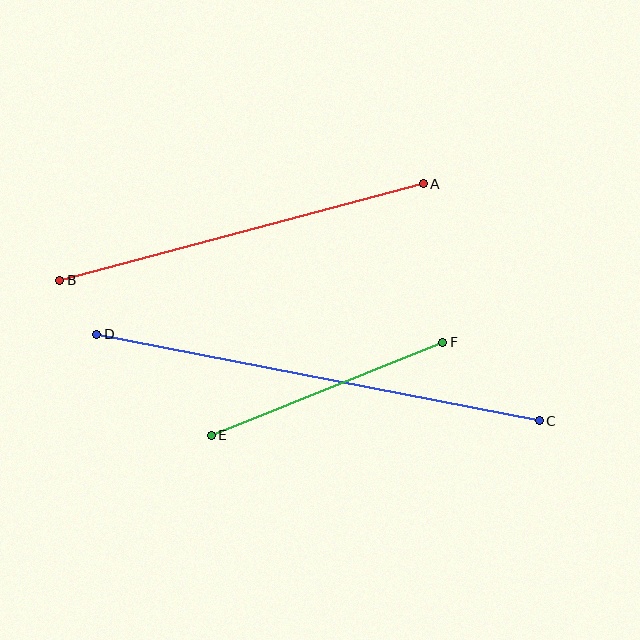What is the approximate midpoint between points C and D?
The midpoint is at approximately (318, 378) pixels.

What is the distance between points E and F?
The distance is approximately 250 pixels.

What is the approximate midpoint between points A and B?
The midpoint is at approximately (242, 232) pixels.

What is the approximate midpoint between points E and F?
The midpoint is at approximately (327, 389) pixels.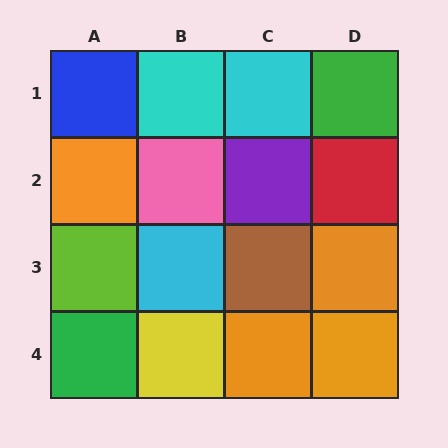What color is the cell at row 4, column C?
Orange.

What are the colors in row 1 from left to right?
Blue, cyan, cyan, green.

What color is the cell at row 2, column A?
Orange.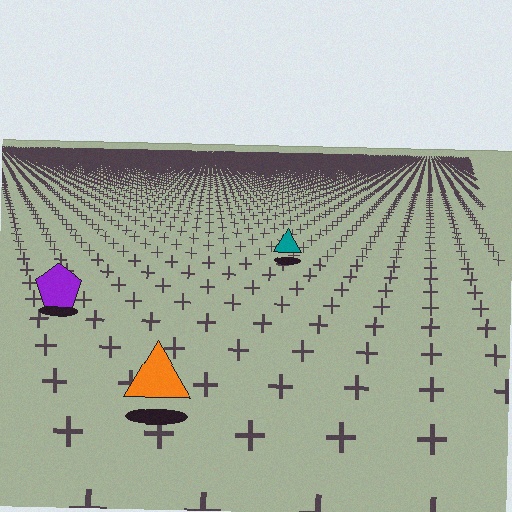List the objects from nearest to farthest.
From nearest to farthest: the orange triangle, the purple pentagon, the teal triangle.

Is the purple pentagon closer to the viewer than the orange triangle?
No. The orange triangle is closer — you can tell from the texture gradient: the ground texture is coarser near it.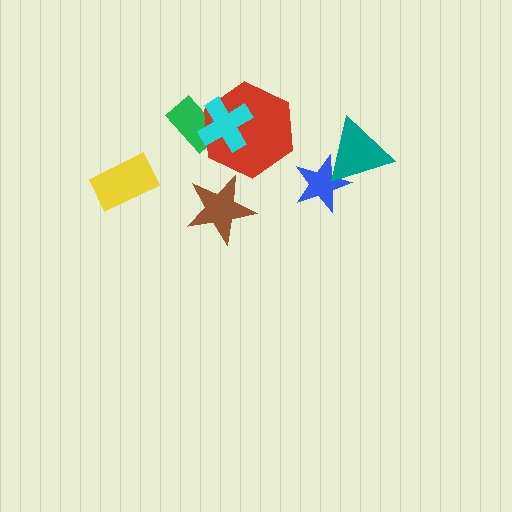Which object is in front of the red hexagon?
The cyan cross is in front of the red hexagon.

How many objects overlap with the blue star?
1 object overlaps with the blue star.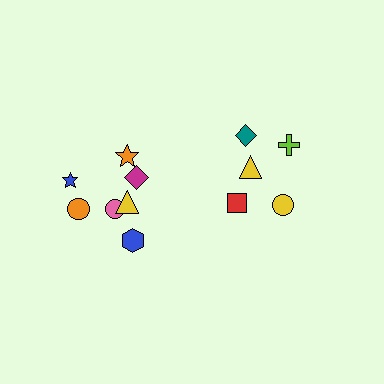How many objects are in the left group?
There are 7 objects.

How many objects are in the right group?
There are 5 objects.